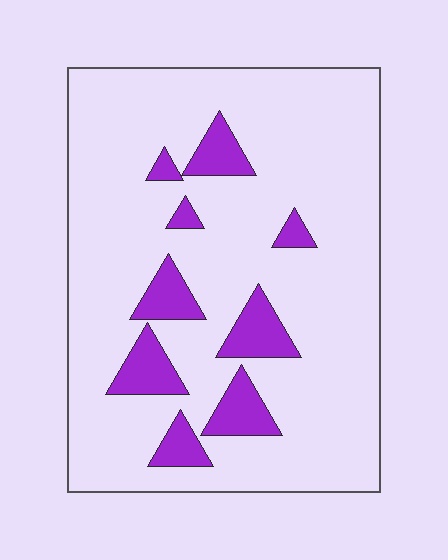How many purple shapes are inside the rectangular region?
9.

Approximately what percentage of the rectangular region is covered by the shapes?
Approximately 15%.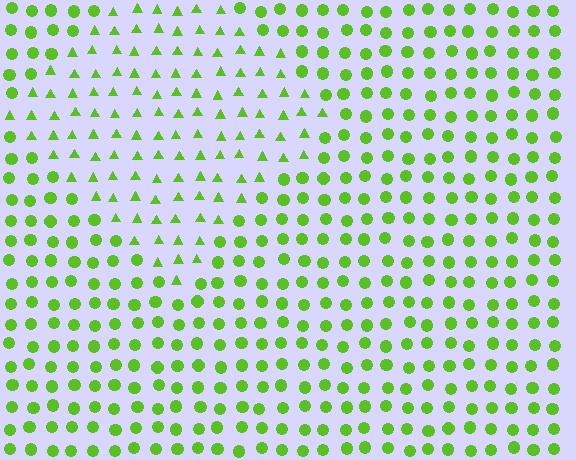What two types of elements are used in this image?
The image uses triangles inside the diamond region and circles outside it.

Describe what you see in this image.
The image is filled with small lime elements arranged in a uniform grid. A diamond-shaped region contains triangles, while the surrounding area contains circles. The boundary is defined purely by the change in element shape.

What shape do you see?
I see a diamond.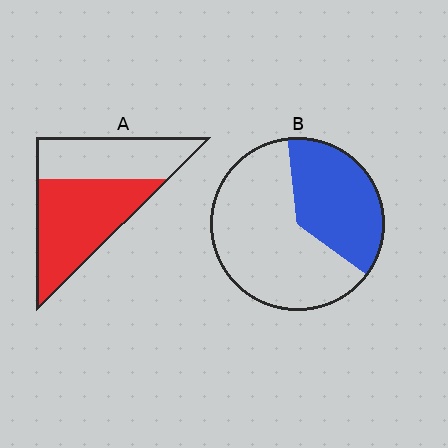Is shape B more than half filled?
No.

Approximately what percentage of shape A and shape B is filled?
A is approximately 60% and B is approximately 35%.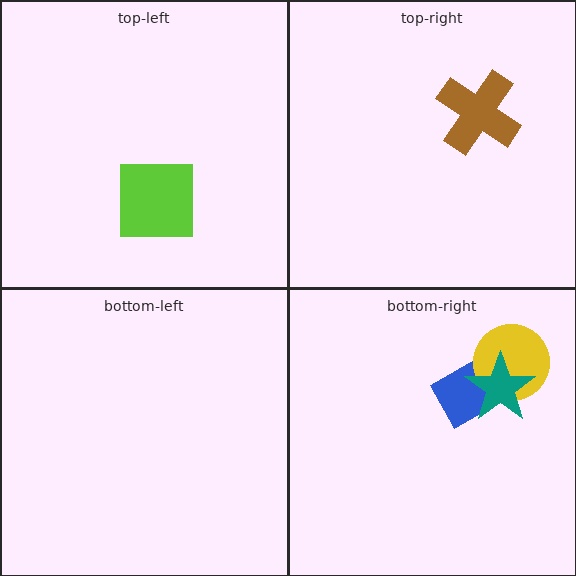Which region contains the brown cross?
The top-right region.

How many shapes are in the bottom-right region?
3.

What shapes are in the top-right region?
The brown cross.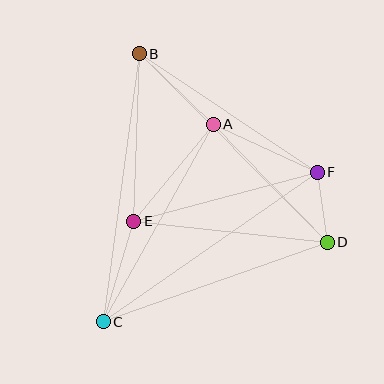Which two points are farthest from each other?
Points B and C are farthest from each other.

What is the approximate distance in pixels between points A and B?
The distance between A and B is approximately 102 pixels.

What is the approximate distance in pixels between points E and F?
The distance between E and F is approximately 190 pixels.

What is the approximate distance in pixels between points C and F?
The distance between C and F is approximately 261 pixels.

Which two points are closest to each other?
Points D and F are closest to each other.